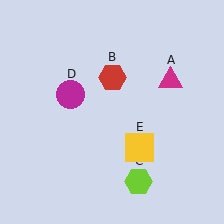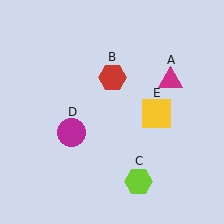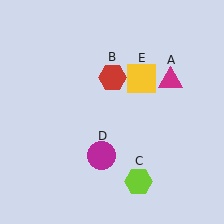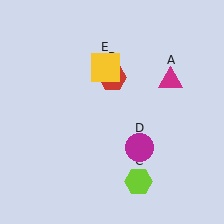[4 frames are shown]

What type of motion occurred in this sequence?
The magenta circle (object D), yellow square (object E) rotated counterclockwise around the center of the scene.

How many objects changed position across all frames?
2 objects changed position: magenta circle (object D), yellow square (object E).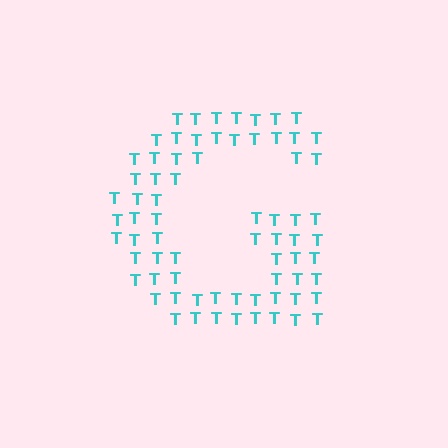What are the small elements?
The small elements are letter T's.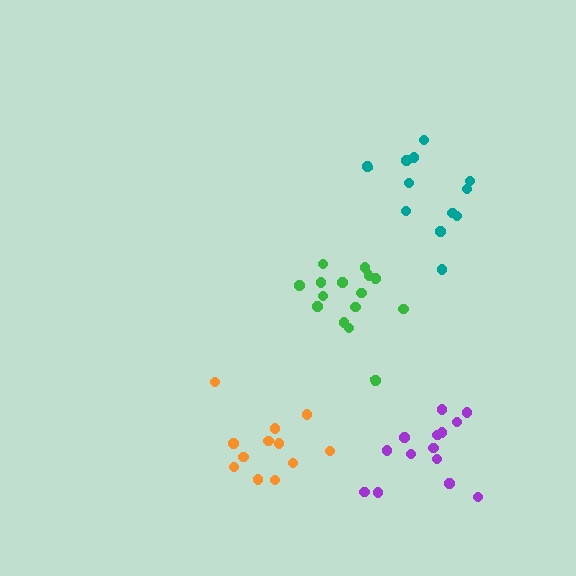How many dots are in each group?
Group 1: 15 dots, Group 2: 14 dots, Group 3: 12 dots, Group 4: 12 dots (53 total).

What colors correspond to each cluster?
The clusters are colored: green, purple, teal, orange.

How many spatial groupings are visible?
There are 4 spatial groupings.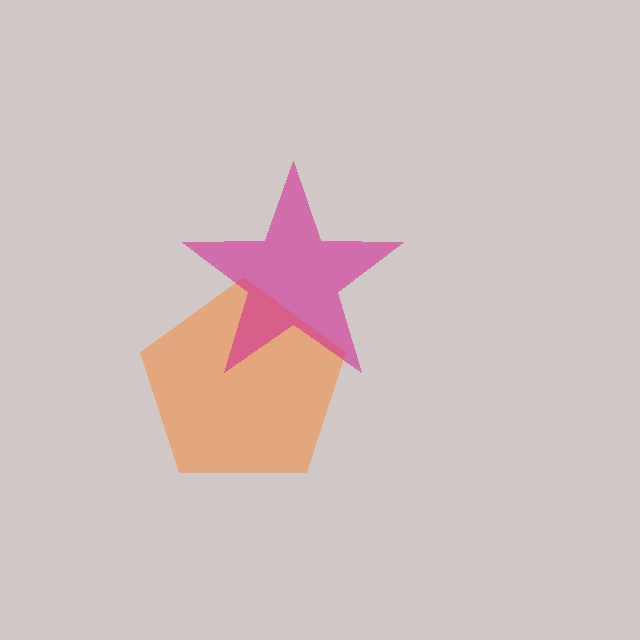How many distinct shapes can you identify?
There are 2 distinct shapes: an orange pentagon, a magenta star.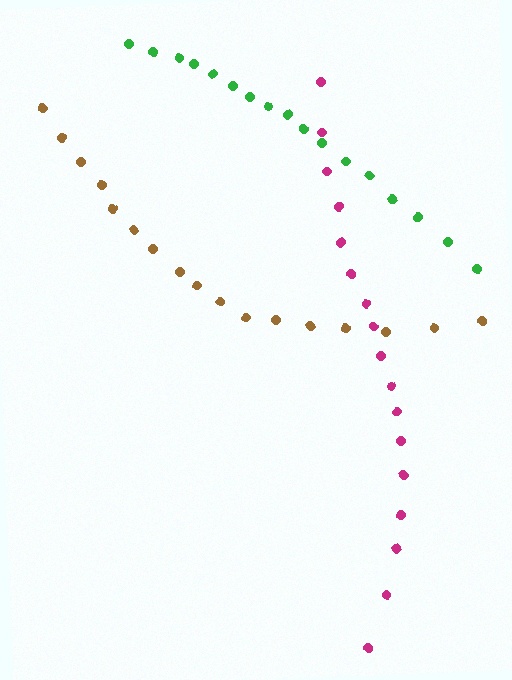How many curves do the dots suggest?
There are 3 distinct paths.